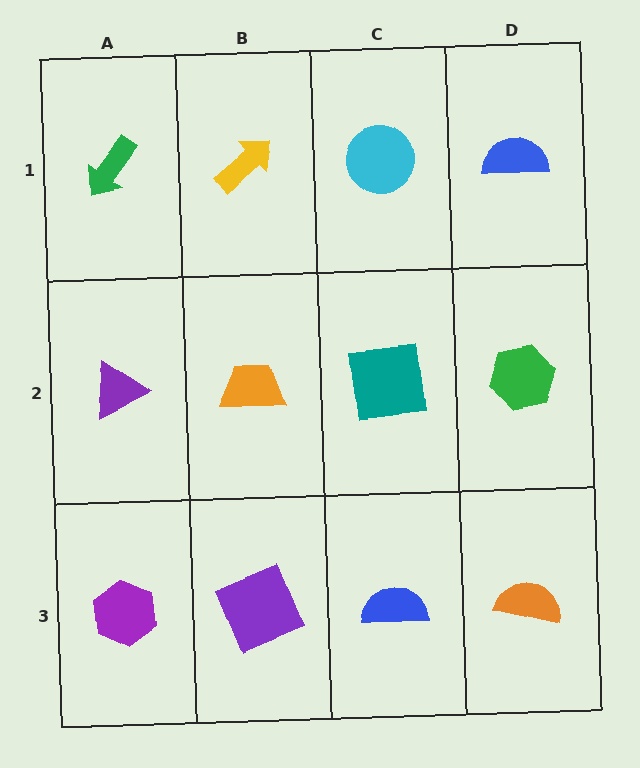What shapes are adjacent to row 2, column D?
A blue semicircle (row 1, column D), an orange semicircle (row 3, column D), a teal square (row 2, column C).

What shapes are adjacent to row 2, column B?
A yellow arrow (row 1, column B), a purple square (row 3, column B), a purple triangle (row 2, column A), a teal square (row 2, column C).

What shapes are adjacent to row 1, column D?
A green hexagon (row 2, column D), a cyan circle (row 1, column C).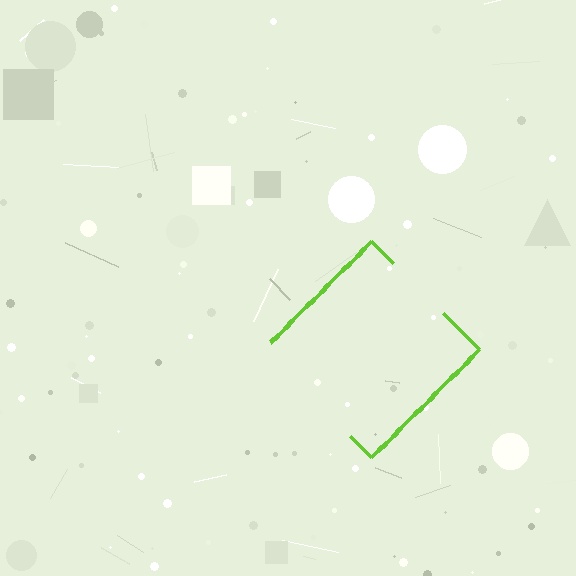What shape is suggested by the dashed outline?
The dashed outline suggests a diamond.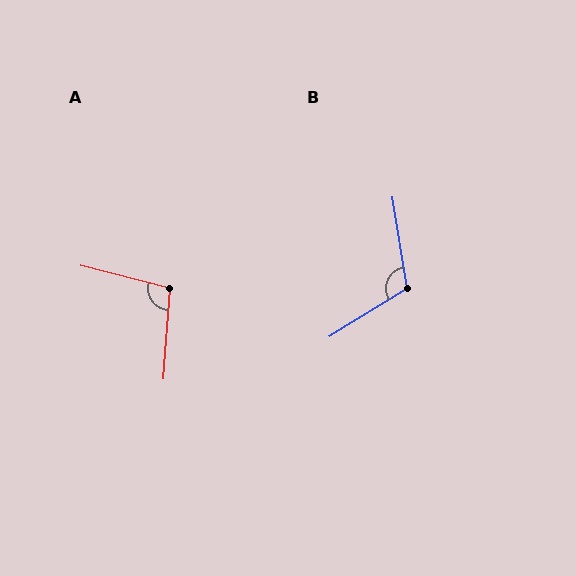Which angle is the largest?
B, at approximately 113 degrees.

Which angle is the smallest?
A, at approximately 100 degrees.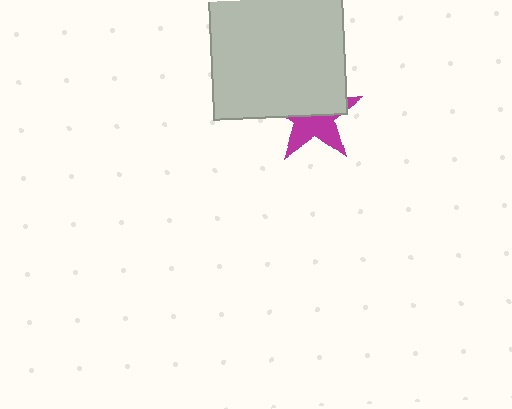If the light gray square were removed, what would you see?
You would see the complete magenta star.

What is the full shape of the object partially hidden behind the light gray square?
The partially hidden object is a magenta star.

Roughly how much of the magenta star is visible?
About half of it is visible (roughly 47%).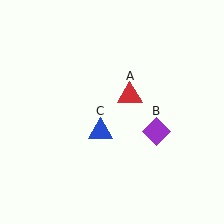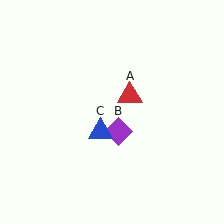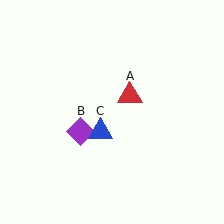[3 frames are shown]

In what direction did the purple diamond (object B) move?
The purple diamond (object B) moved left.